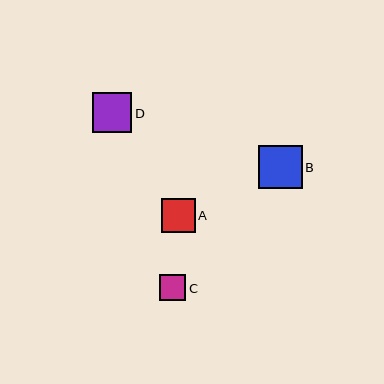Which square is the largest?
Square B is the largest with a size of approximately 43 pixels.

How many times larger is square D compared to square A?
Square D is approximately 1.2 times the size of square A.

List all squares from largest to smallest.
From largest to smallest: B, D, A, C.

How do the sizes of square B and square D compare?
Square B and square D are approximately the same size.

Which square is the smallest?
Square C is the smallest with a size of approximately 26 pixels.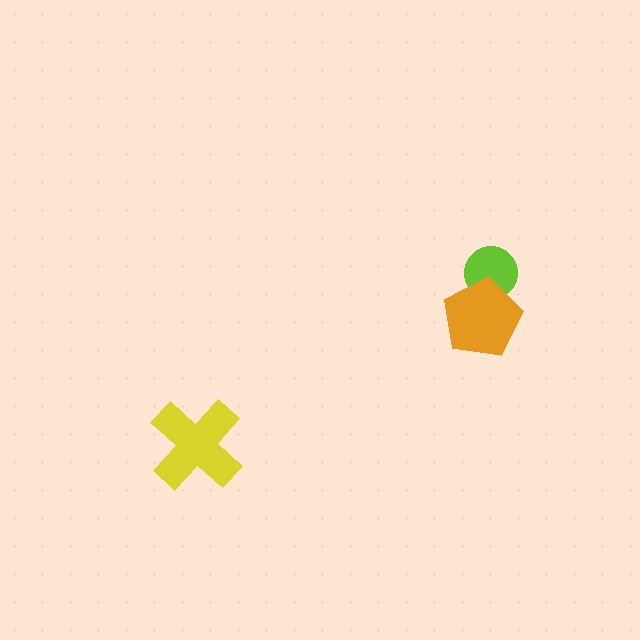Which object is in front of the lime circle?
The orange pentagon is in front of the lime circle.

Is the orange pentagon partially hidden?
No, no other shape covers it.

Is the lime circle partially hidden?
Yes, it is partially covered by another shape.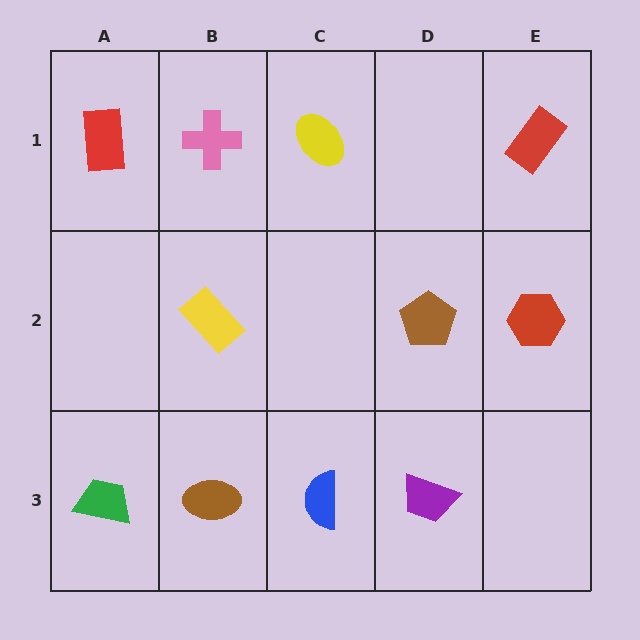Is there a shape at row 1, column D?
No, that cell is empty.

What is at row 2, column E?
A red hexagon.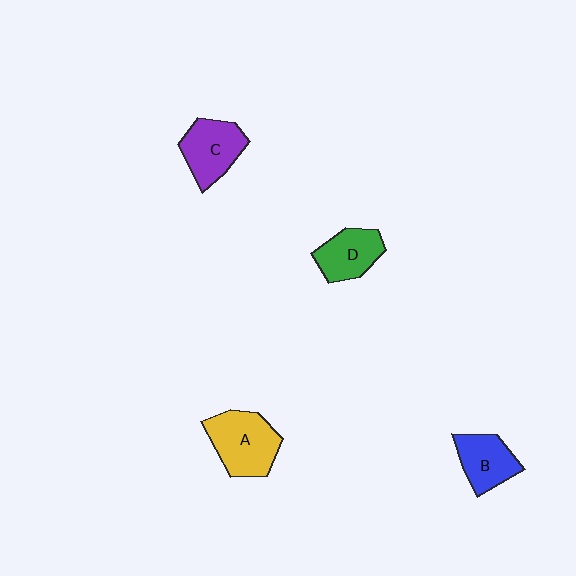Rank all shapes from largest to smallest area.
From largest to smallest: A (yellow), C (purple), B (blue), D (green).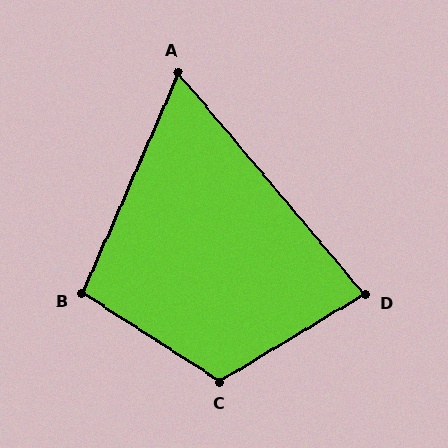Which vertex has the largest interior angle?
C, at approximately 116 degrees.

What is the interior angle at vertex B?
Approximately 99 degrees (obtuse).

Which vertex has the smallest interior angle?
A, at approximately 64 degrees.